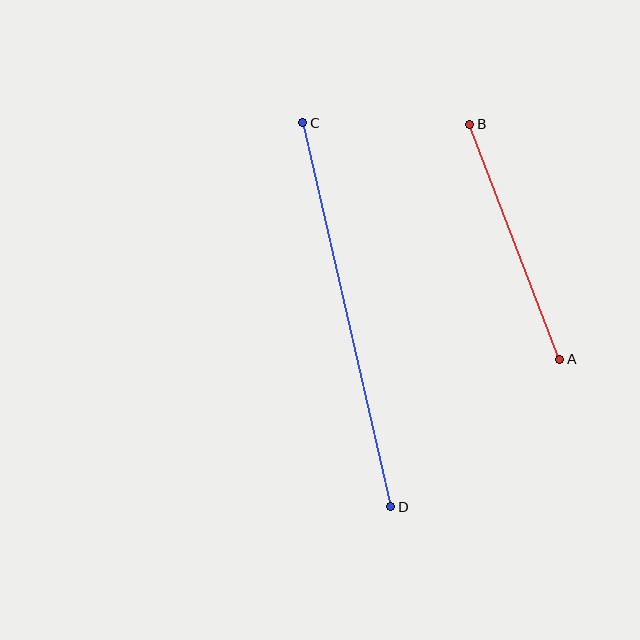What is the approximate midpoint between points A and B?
The midpoint is at approximately (515, 242) pixels.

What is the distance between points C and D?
The distance is approximately 394 pixels.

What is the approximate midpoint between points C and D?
The midpoint is at approximately (347, 315) pixels.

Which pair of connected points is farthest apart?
Points C and D are farthest apart.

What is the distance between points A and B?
The distance is approximately 252 pixels.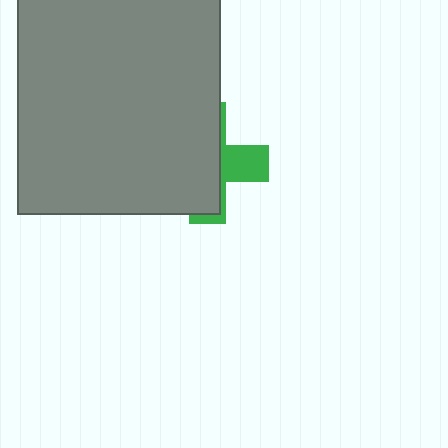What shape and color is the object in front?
The object in front is a gray rectangle.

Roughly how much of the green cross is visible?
A small part of it is visible (roughly 31%).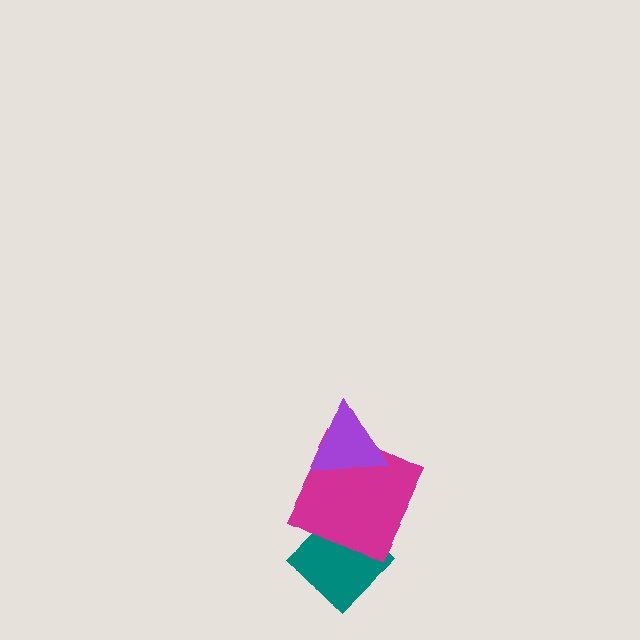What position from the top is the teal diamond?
The teal diamond is 3rd from the top.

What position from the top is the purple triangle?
The purple triangle is 1st from the top.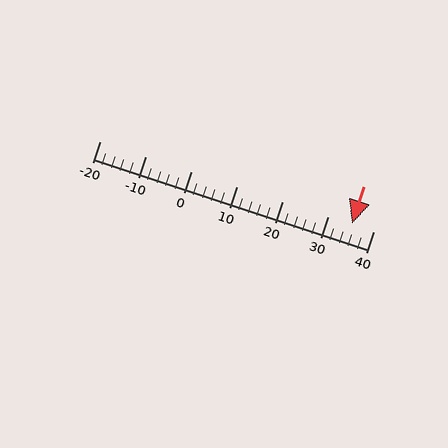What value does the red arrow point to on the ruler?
The red arrow points to approximately 35.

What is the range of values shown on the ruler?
The ruler shows values from -20 to 40.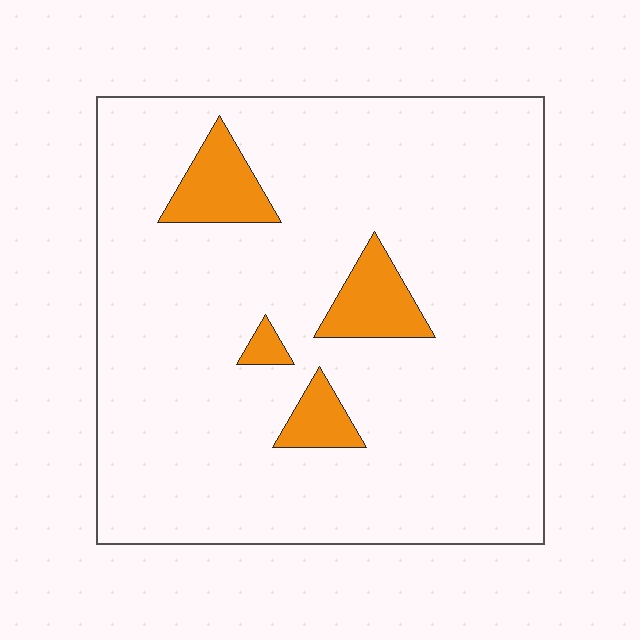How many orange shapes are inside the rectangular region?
4.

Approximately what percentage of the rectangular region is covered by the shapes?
Approximately 10%.